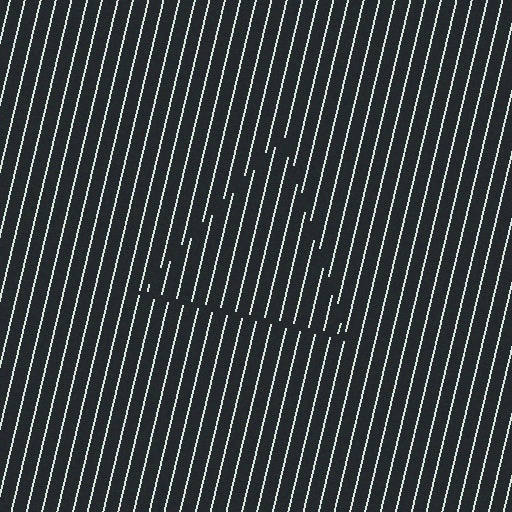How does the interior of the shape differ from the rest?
The interior of the shape contains the same grating, shifted by half a period — the contour is defined by the phase discontinuity where line-ends from the inner and outer gratings abut.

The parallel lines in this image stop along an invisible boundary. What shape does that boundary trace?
An illusory triangle. The interior of the shape contains the same grating, shifted by half a period — the contour is defined by the phase discontinuity where line-ends from the inner and outer gratings abut.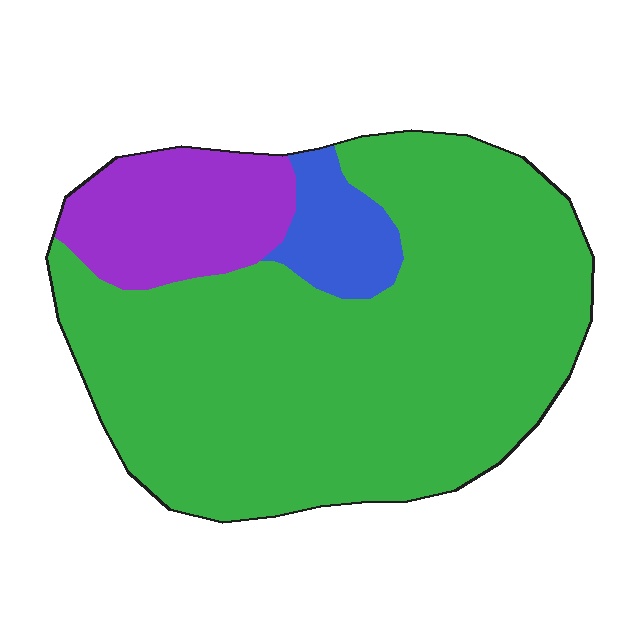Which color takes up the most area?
Green, at roughly 75%.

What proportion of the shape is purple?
Purple covers 16% of the shape.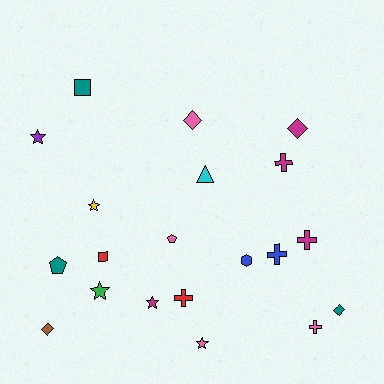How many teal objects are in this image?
There are 3 teal objects.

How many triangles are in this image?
There is 1 triangle.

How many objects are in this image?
There are 20 objects.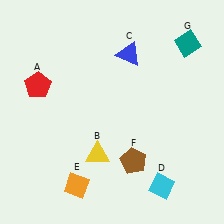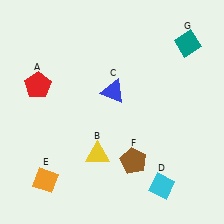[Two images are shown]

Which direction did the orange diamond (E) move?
The orange diamond (E) moved left.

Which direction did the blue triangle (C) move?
The blue triangle (C) moved down.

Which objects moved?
The objects that moved are: the blue triangle (C), the orange diamond (E).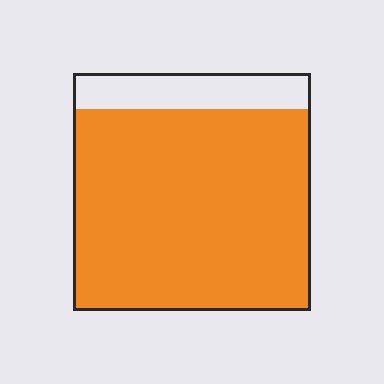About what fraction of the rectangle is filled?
About five sixths (5/6).